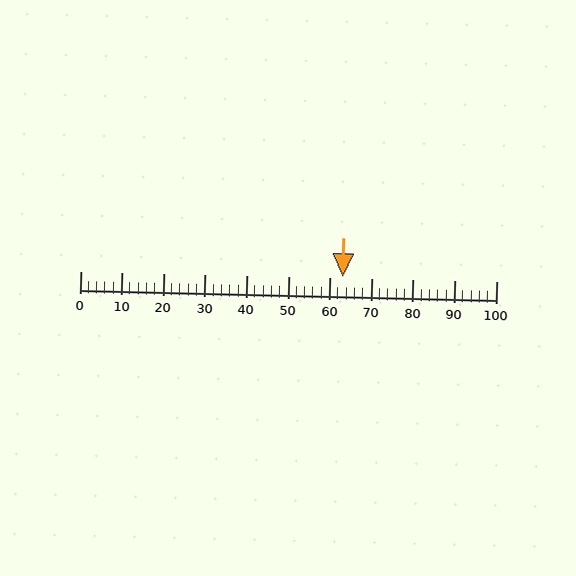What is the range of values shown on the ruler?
The ruler shows values from 0 to 100.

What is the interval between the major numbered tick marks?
The major tick marks are spaced 10 units apart.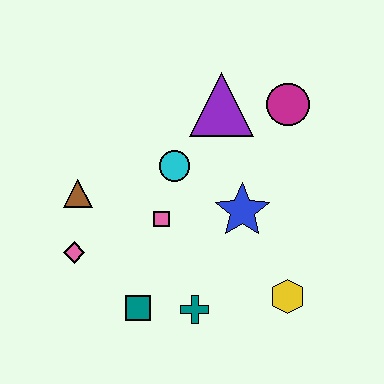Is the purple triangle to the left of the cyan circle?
No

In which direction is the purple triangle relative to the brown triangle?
The purple triangle is to the right of the brown triangle.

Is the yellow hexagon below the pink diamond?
Yes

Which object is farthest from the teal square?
The magenta circle is farthest from the teal square.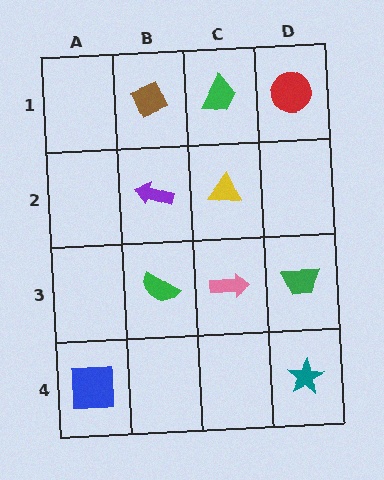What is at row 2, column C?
A yellow triangle.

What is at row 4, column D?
A teal star.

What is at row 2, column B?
A purple arrow.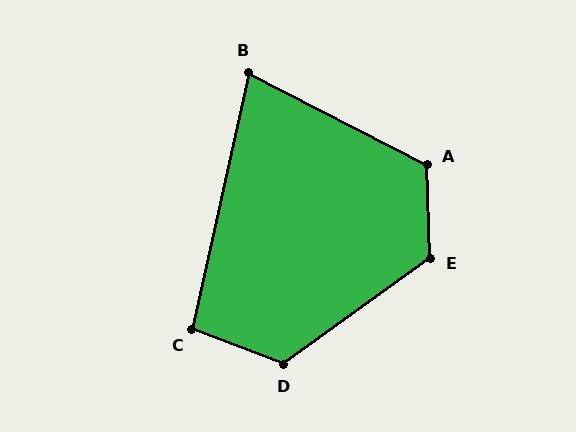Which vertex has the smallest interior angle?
B, at approximately 75 degrees.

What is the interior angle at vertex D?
Approximately 123 degrees (obtuse).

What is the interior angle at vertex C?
Approximately 99 degrees (obtuse).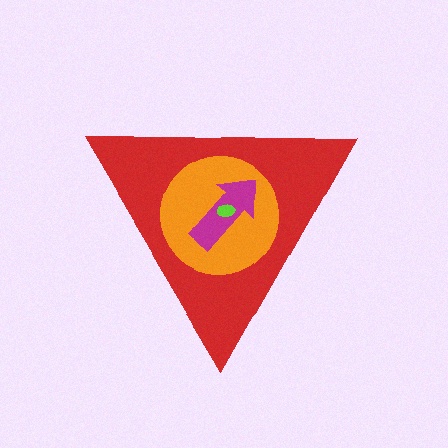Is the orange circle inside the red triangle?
Yes.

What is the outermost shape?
The red triangle.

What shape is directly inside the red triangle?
The orange circle.